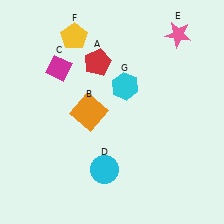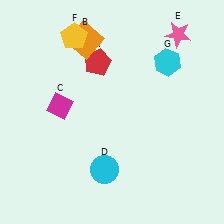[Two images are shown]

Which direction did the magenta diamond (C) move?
The magenta diamond (C) moved down.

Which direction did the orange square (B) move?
The orange square (B) moved up.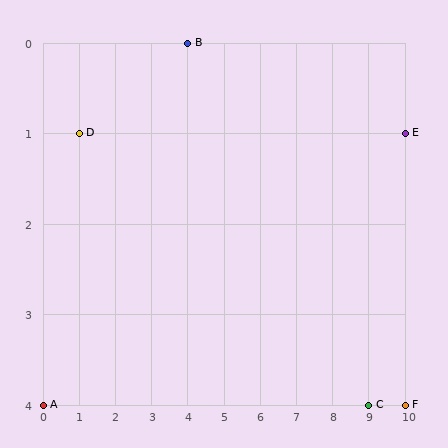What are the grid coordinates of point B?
Point B is at grid coordinates (4, 0).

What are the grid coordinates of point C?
Point C is at grid coordinates (9, 4).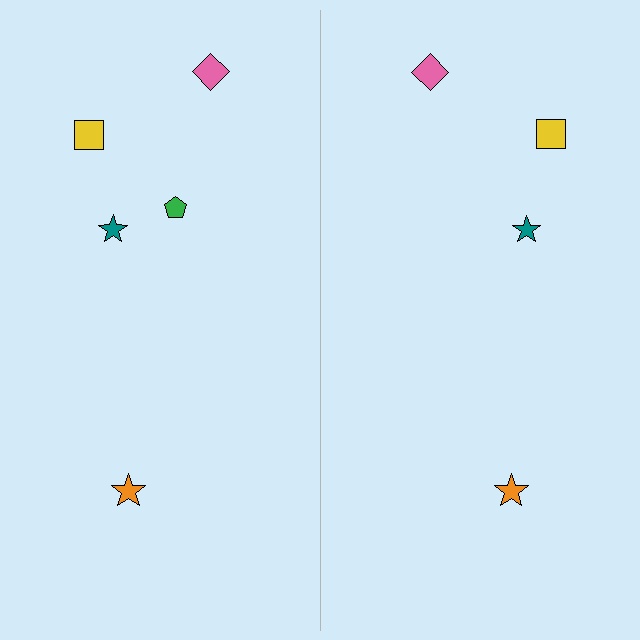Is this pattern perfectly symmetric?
No, the pattern is not perfectly symmetric. A green pentagon is missing from the right side.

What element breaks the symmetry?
A green pentagon is missing from the right side.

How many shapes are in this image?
There are 9 shapes in this image.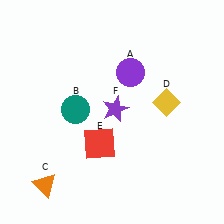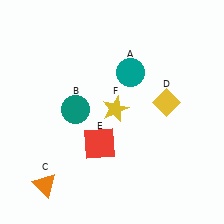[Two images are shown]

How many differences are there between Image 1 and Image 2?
There are 2 differences between the two images.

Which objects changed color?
A changed from purple to teal. F changed from purple to yellow.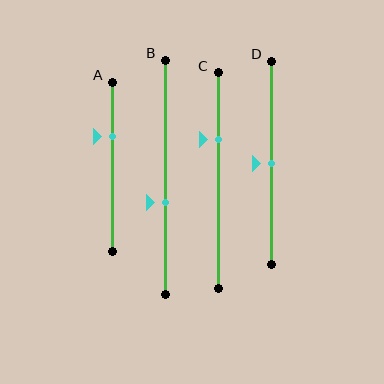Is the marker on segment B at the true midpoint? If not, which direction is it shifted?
No, the marker on segment B is shifted downward by about 11% of the segment length.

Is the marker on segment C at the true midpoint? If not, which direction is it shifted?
No, the marker on segment C is shifted upward by about 19% of the segment length.